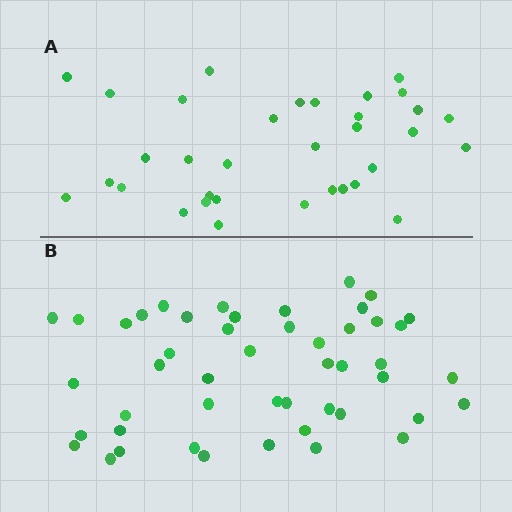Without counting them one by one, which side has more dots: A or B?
Region B (the bottom region) has more dots.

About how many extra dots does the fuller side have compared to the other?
Region B has approximately 15 more dots than region A.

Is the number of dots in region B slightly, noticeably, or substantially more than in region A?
Region B has noticeably more, but not dramatically so. The ratio is roughly 1.4 to 1.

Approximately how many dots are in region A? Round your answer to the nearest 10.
About 30 dots. (The exact count is 34, which rounds to 30.)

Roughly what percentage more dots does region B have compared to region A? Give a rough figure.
About 40% more.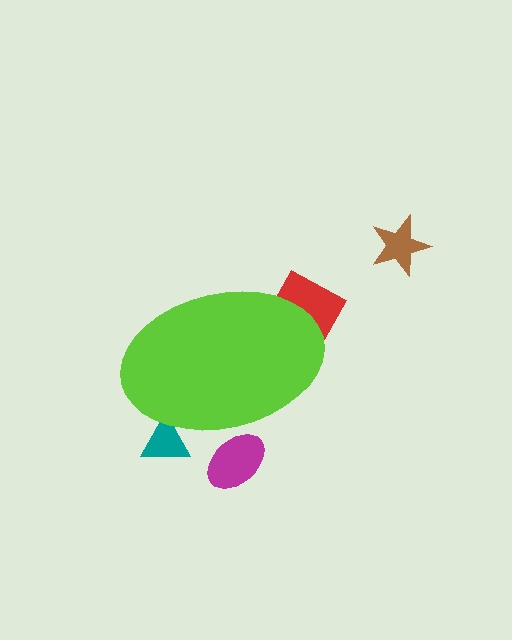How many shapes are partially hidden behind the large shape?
3 shapes are partially hidden.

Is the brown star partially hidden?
No, the brown star is fully visible.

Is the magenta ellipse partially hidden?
Yes, the magenta ellipse is partially hidden behind the lime ellipse.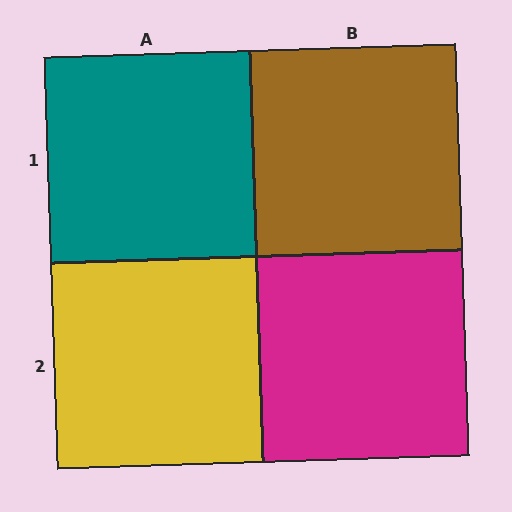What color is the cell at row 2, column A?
Yellow.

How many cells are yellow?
1 cell is yellow.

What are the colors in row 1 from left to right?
Teal, brown.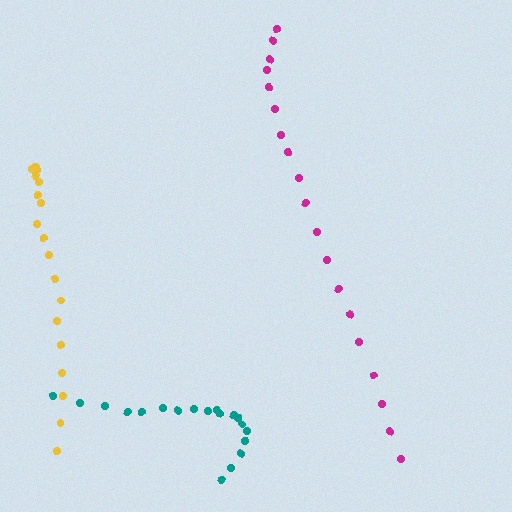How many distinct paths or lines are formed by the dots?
There are 3 distinct paths.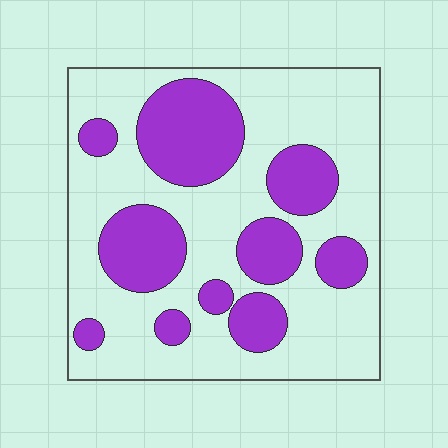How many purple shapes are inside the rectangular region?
10.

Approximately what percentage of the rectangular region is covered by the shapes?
Approximately 35%.